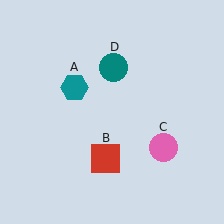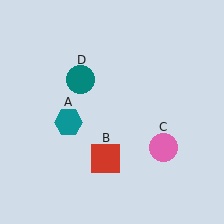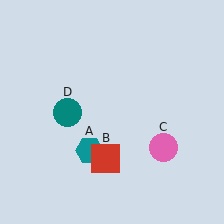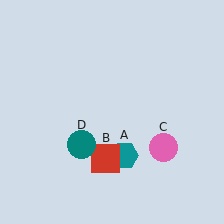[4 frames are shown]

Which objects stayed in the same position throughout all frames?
Red square (object B) and pink circle (object C) remained stationary.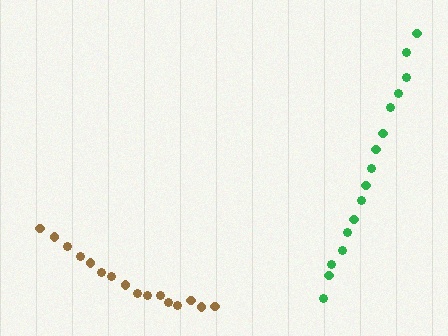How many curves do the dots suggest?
There are 2 distinct paths.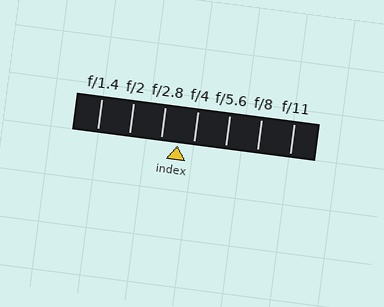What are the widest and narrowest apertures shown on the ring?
The widest aperture shown is f/1.4 and the narrowest is f/11.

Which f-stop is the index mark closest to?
The index mark is closest to f/4.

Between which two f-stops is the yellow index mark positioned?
The index mark is between f/2.8 and f/4.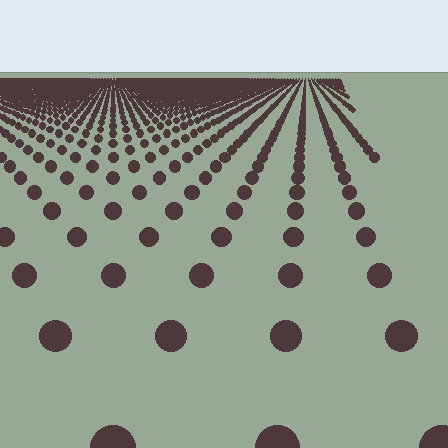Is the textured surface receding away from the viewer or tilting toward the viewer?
The surface is receding away from the viewer. Texture elements get smaller and denser toward the top.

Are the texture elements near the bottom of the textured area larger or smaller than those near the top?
Larger. Near the bottom, elements are closer to the viewer and appear at a bigger on-screen size.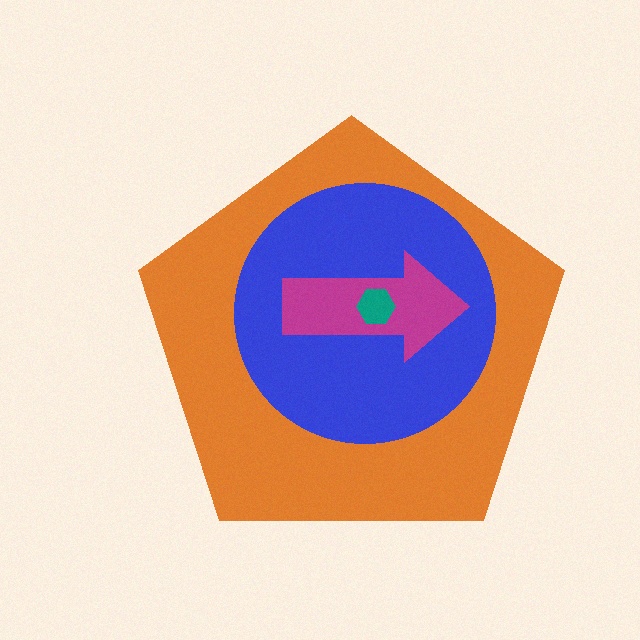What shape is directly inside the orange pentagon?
The blue circle.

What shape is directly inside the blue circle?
The magenta arrow.